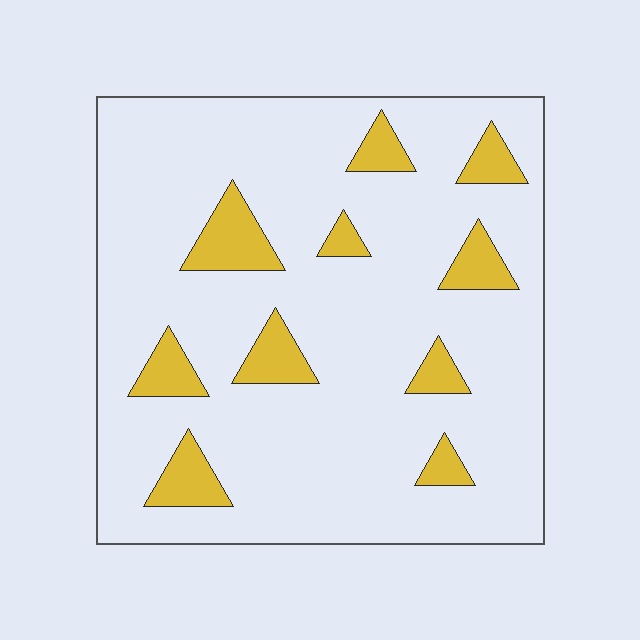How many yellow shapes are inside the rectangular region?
10.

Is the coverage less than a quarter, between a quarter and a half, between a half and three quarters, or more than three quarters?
Less than a quarter.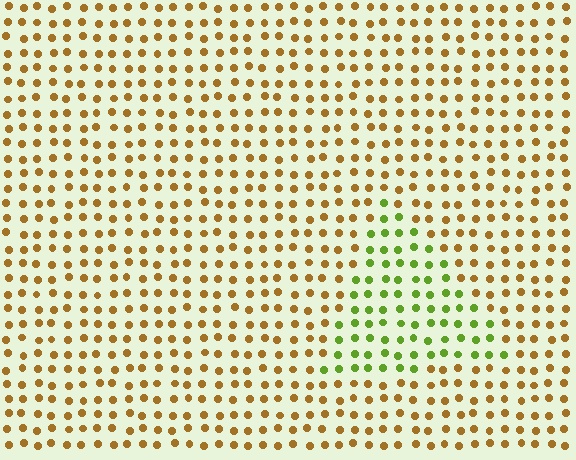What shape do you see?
I see a triangle.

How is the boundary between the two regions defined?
The boundary is defined purely by a slight shift in hue (about 57 degrees). Spacing, size, and orientation are identical on both sides.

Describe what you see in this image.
The image is filled with small brown elements in a uniform arrangement. A triangle-shaped region is visible where the elements are tinted to a slightly different hue, forming a subtle color boundary.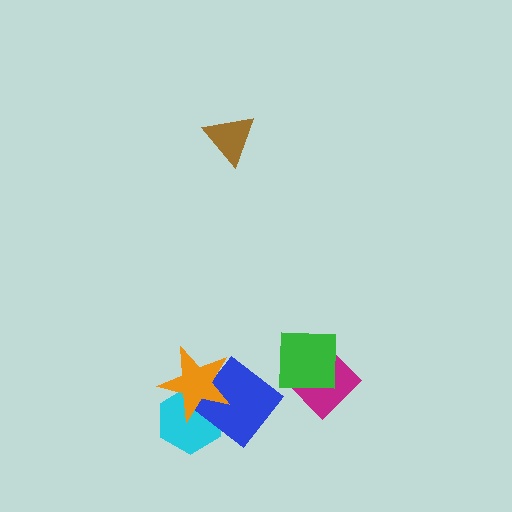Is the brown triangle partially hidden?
No, no other shape covers it.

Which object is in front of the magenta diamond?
The green square is in front of the magenta diamond.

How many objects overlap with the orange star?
2 objects overlap with the orange star.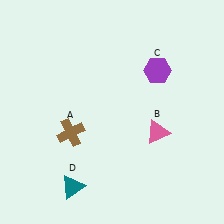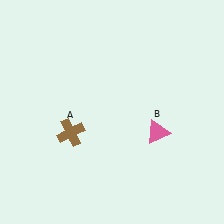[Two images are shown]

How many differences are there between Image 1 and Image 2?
There are 2 differences between the two images.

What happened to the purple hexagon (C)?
The purple hexagon (C) was removed in Image 2. It was in the top-right area of Image 1.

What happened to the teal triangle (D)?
The teal triangle (D) was removed in Image 2. It was in the bottom-left area of Image 1.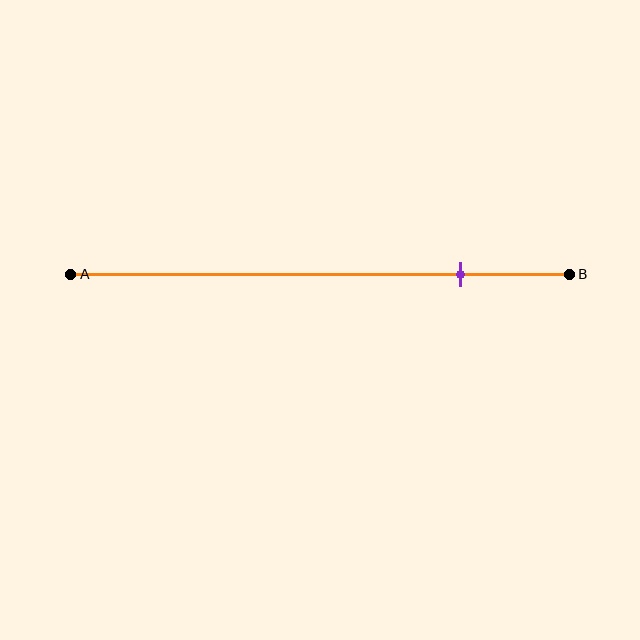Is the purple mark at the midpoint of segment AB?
No, the mark is at about 80% from A, not at the 50% midpoint.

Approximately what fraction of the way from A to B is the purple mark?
The purple mark is approximately 80% of the way from A to B.